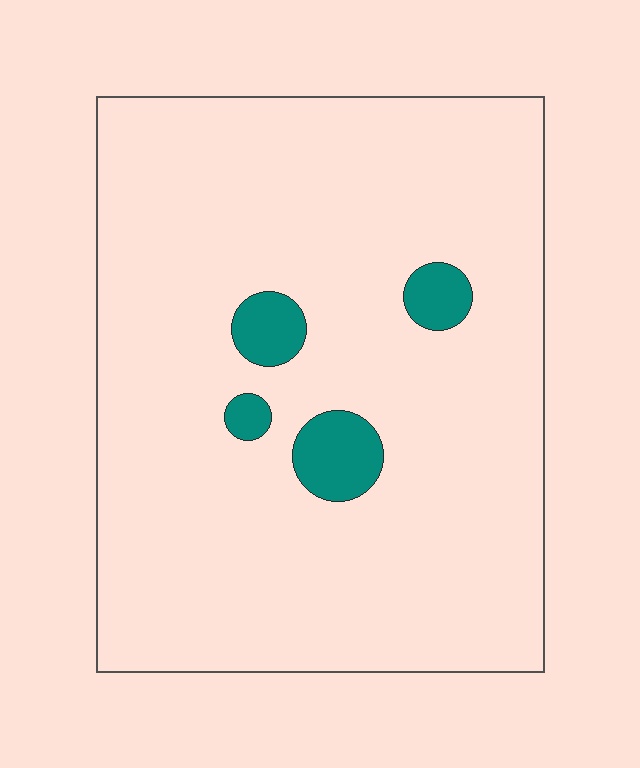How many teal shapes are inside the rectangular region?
4.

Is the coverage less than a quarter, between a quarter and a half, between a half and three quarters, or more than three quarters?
Less than a quarter.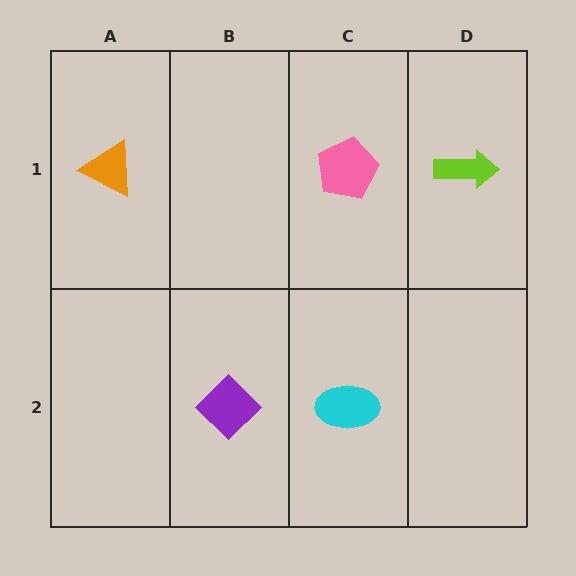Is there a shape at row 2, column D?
No, that cell is empty.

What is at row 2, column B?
A purple diamond.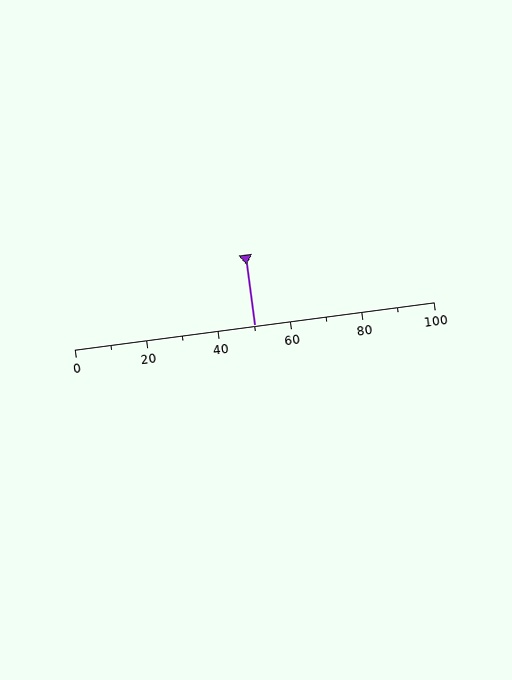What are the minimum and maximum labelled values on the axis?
The axis runs from 0 to 100.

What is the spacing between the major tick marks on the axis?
The major ticks are spaced 20 apart.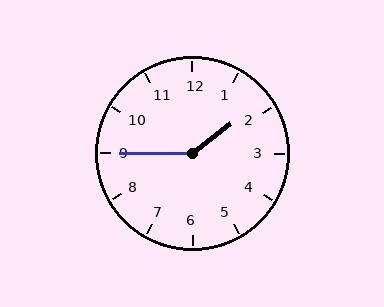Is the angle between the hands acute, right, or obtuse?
It is obtuse.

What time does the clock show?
1:45.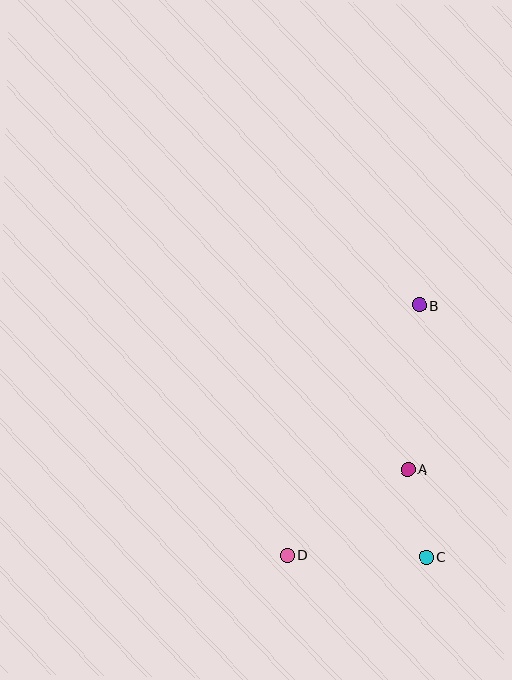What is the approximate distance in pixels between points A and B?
The distance between A and B is approximately 165 pixels.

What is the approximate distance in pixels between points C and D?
The distance between C and D is approximately 139 pixels.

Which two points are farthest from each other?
Points B and D are farthest from each other.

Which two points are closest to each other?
Points A and C are closest to each other.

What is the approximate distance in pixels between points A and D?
The distance between A and D is approximately 148 pixels.